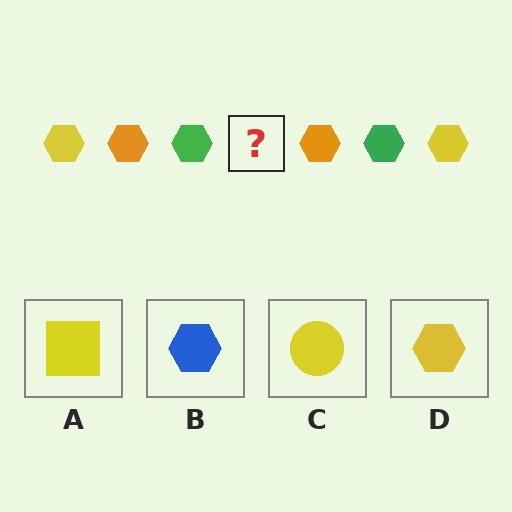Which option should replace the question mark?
Option D.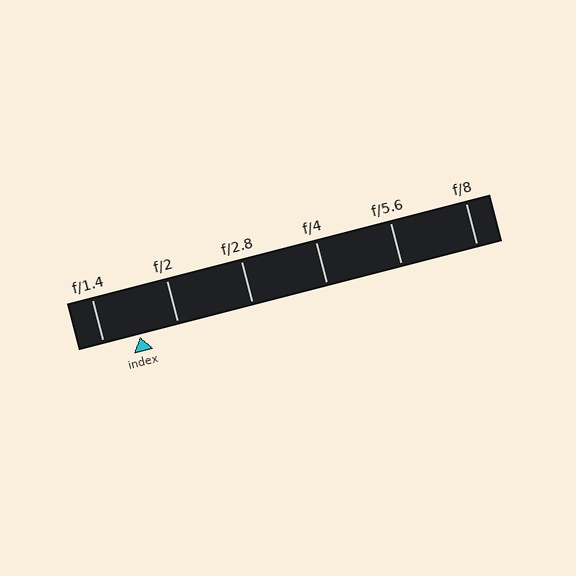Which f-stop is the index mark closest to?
The index mark is closest to f/1.4.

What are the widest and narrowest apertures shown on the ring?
The widest aperture shown is f/1.4 and the narrowest is f/8.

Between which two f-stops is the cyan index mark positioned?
The index mark is between f/1.4 and f/2.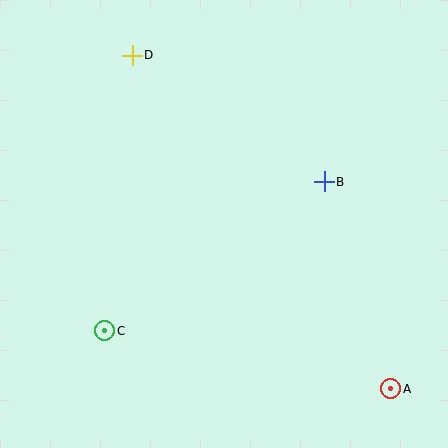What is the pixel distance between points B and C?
The distance between B and C is 265 pixels.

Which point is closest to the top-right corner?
Point B is closest to the top-right corner.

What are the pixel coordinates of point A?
Point A is at (391, 389).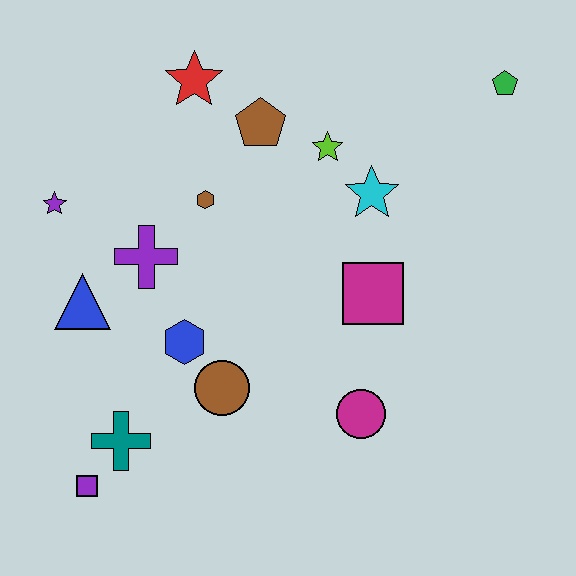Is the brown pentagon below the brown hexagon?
No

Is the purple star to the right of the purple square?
No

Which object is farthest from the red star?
The purple square is farthest from the red star.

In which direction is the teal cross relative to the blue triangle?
The teal cross is below the blue triangle.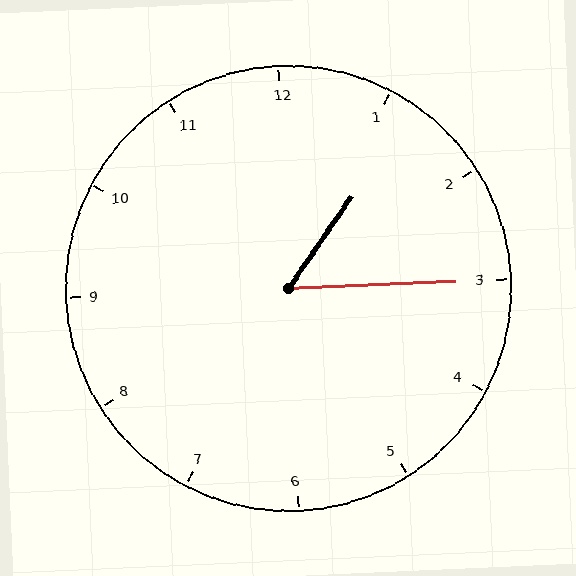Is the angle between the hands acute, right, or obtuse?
It is acute.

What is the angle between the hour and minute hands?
Approximately 52 degrees.